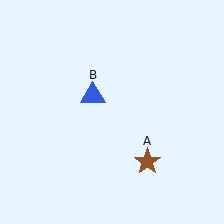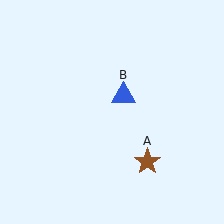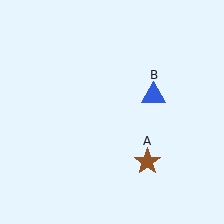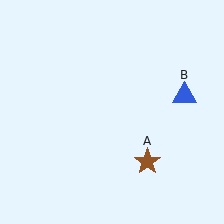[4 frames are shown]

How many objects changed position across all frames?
1 object changed position: blue triangle (object B).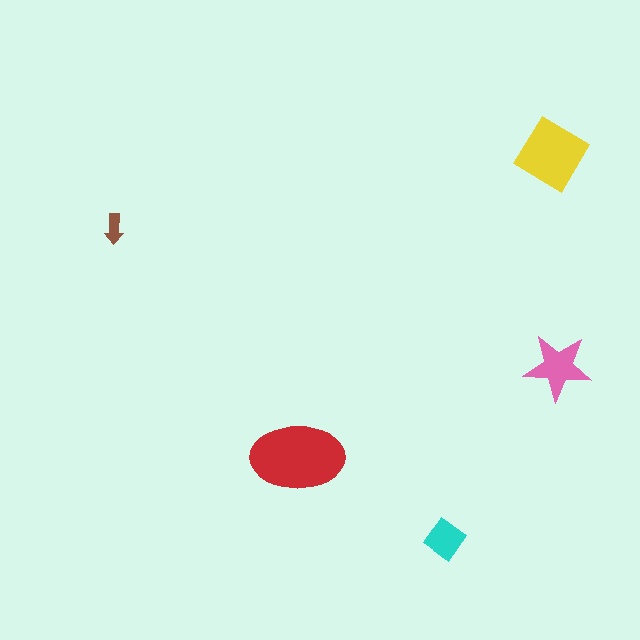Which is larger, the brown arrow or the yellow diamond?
The yellow diamond.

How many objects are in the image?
There are 5 objects in the image.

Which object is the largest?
The red ellipse.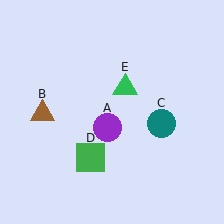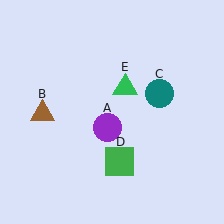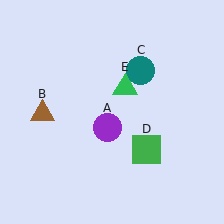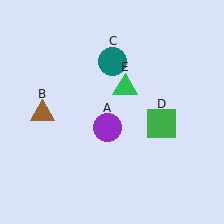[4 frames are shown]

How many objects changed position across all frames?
2 objects changed position: teal circle (object C), green square (object D).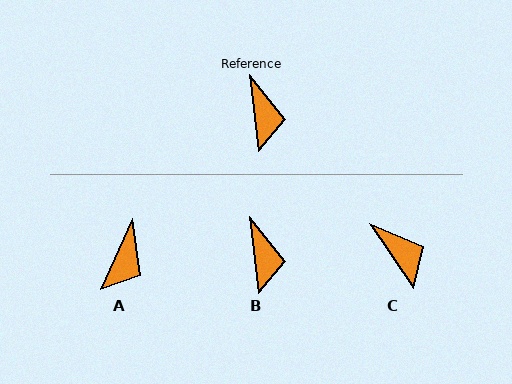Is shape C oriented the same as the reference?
No, it is off by about 28 degrees.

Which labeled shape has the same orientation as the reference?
B.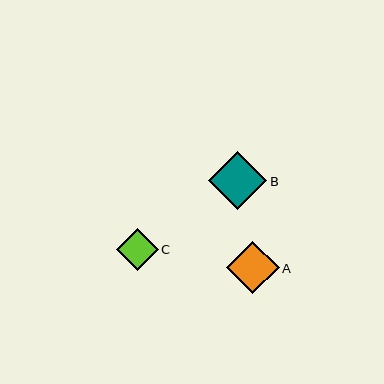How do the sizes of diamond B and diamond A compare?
Diamond B and diamond A are approximately the same size.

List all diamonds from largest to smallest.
From largest to smallest: B, A, C.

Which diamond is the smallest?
Diamond C is the smallest with a size of approximately 42 pixels.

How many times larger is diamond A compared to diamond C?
Diamond A is approximately 1.2 times the size of diamond C.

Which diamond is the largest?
Diamond B is the largest with a size of approximately 58 pixels.